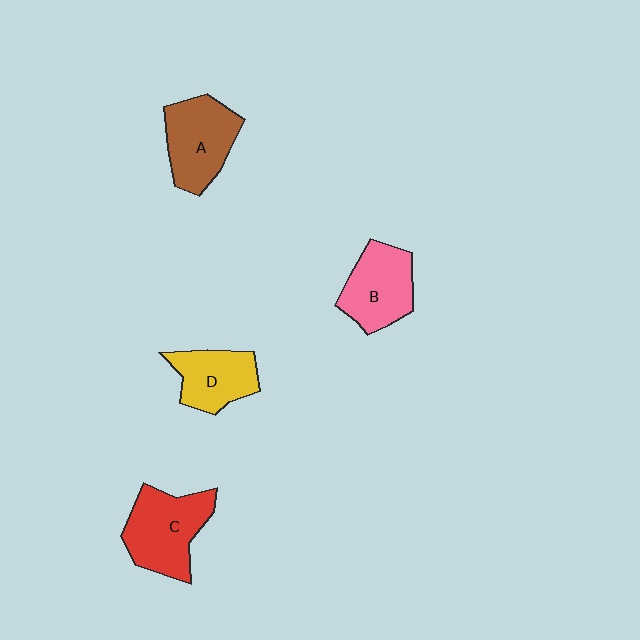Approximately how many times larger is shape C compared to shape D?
Approximately 1.3 times.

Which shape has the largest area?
Shape C (red).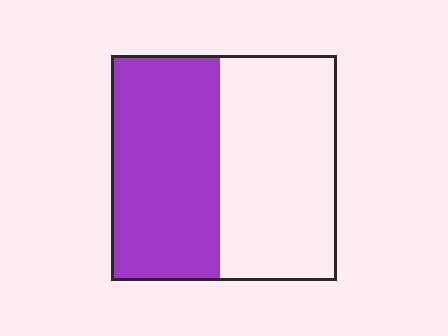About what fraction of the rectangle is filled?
About one half (1/2).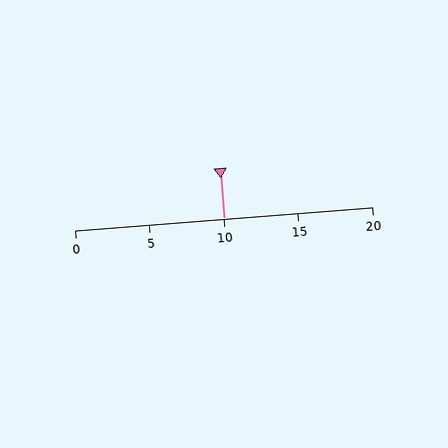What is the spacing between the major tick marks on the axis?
The major ticks are spaced 5 apart.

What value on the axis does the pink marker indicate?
The marker indicates approximately 10.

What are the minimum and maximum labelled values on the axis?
The axis runs from 0 to 20.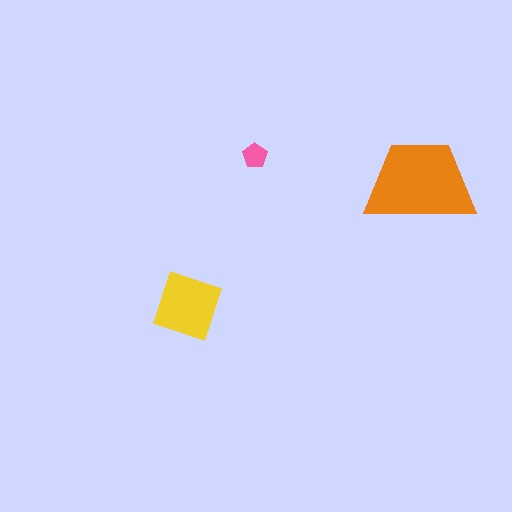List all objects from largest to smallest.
The orange trapezoid, the yellow square, the pink pentagon.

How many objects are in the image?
There are 3 objects in the image.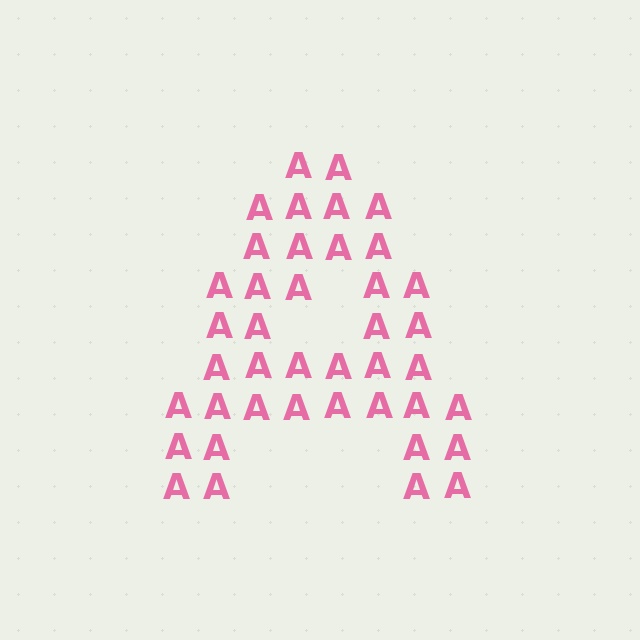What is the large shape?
The large shape is the letter A.